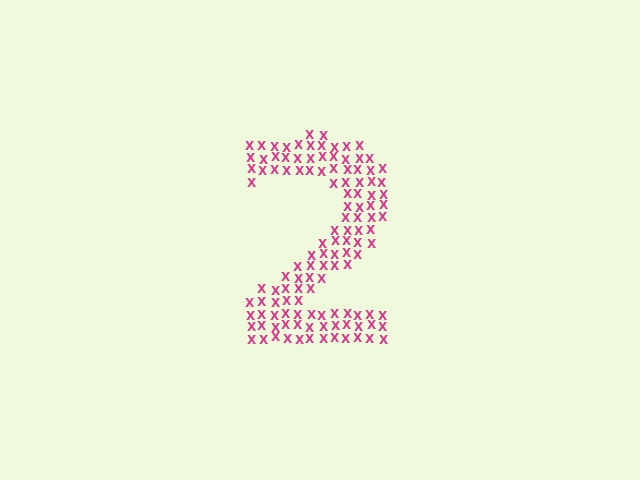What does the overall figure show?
The overall figure shows the digit 2.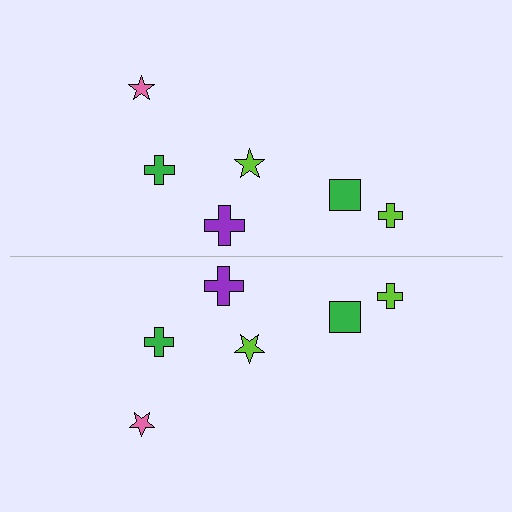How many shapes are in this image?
There are 12 shapes in this image.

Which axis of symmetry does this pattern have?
The pattern has a horizontal axis of symmetry running through the center of the image.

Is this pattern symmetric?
Yes, this pattern has bilateral (reflection) symmetry.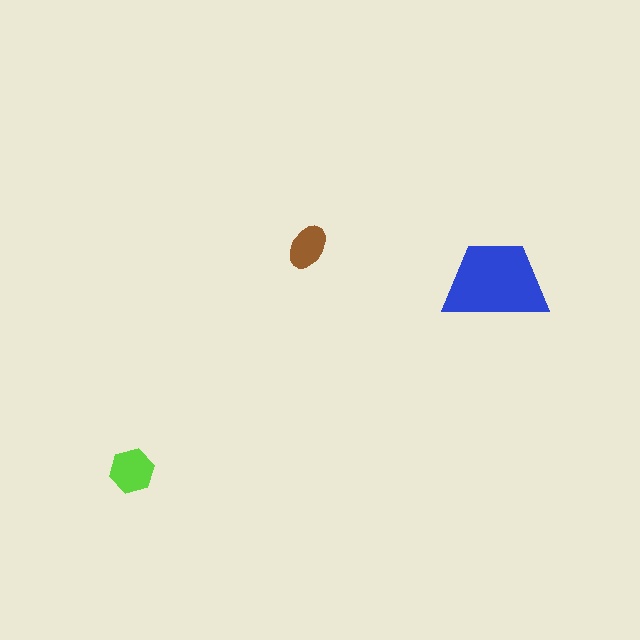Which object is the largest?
The blue trapezoid.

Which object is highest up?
The brown ellipse is topmost.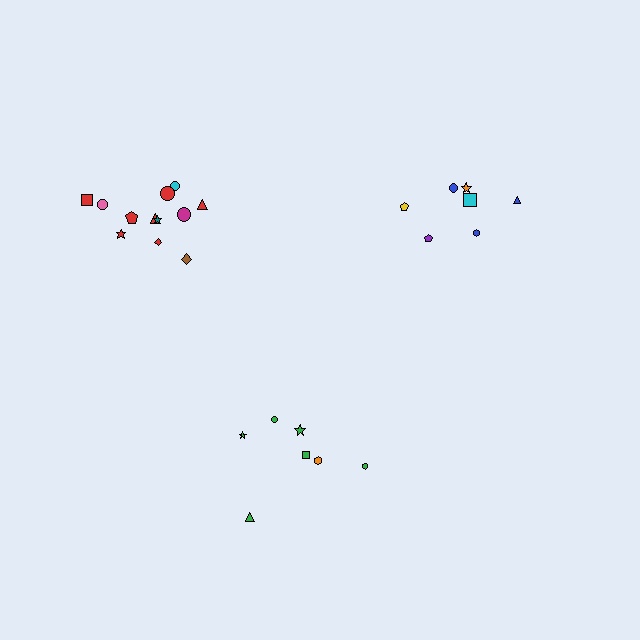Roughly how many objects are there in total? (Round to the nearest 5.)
Roughly 25 objects in total.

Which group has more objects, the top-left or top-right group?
The top-left group.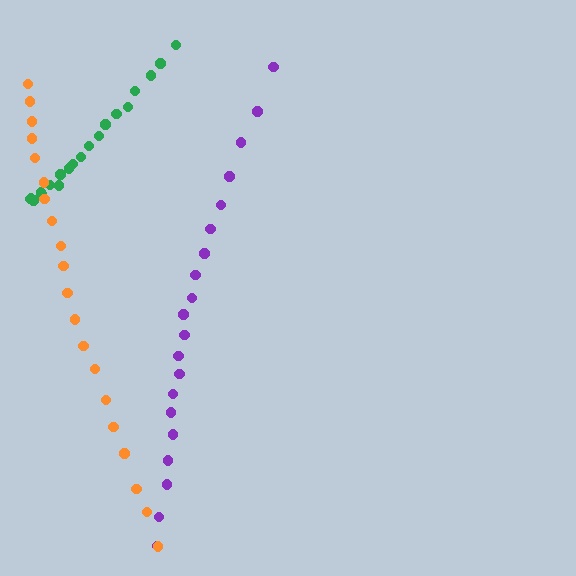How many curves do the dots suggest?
There are 3 distinct paths.